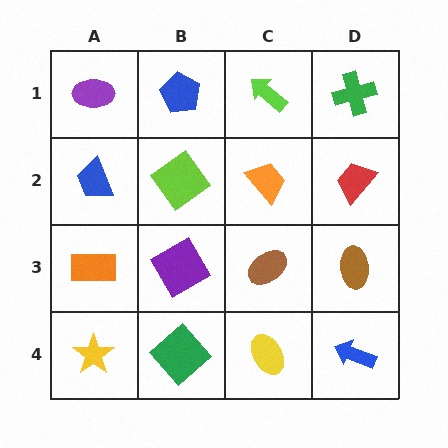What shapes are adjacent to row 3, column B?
A lime diamond (row 2, column B), a green diamond (row 4, column B), an orange rectangle (row 3, column A), a brown ellipse (row 3, column C).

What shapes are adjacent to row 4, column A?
An orange rectangle (row 3, column A), a green diamond (row 4, column B).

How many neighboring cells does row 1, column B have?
3.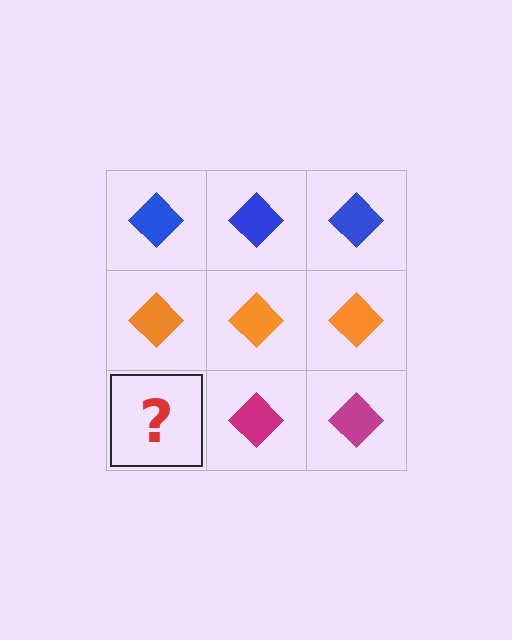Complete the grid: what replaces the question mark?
The question mark should be replaced with a magenta diamond.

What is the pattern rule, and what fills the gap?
The rule is that each row has a consistent color. The gap should be filled with a magenta diamond.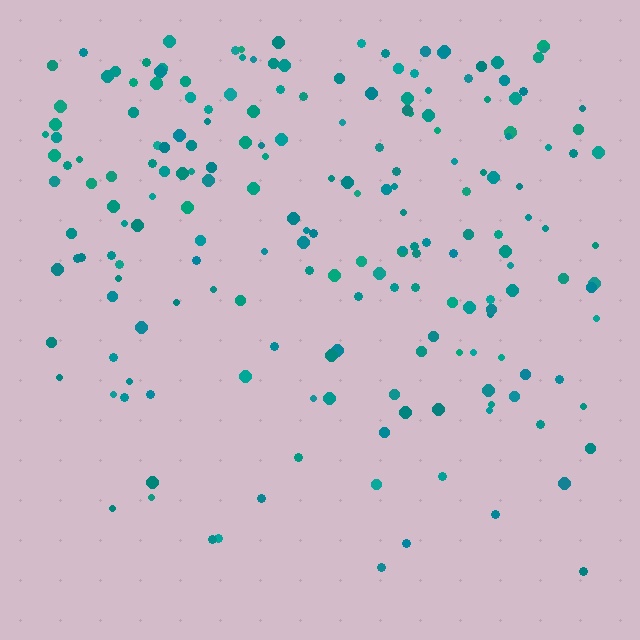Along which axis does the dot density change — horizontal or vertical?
Vertical.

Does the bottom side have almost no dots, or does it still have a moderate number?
Still a moderate number, just noticeably fewer than the top.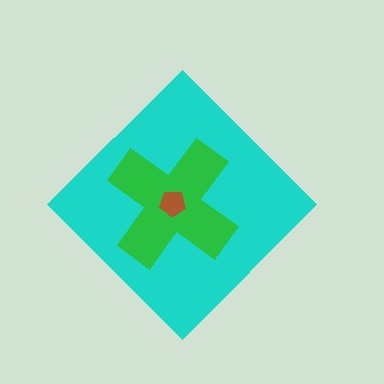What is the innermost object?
The brown pentagon.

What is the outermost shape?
The cyan diamond.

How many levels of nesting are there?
3.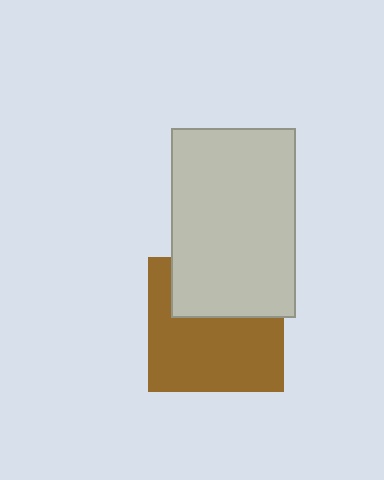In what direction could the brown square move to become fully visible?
The brown square could move down. That would shift it out from behind the light gray rectangle entirely.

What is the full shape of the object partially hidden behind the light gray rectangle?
The partially hidden object is a brown square.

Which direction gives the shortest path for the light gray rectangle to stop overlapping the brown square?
Moving up gives the shortest separation.